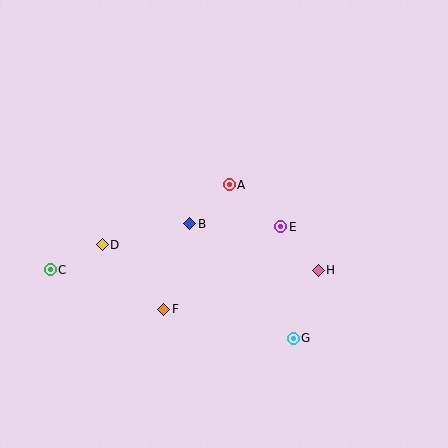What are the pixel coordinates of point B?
Point B is at (190, 224).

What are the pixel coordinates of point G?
Point G is at (293, 338).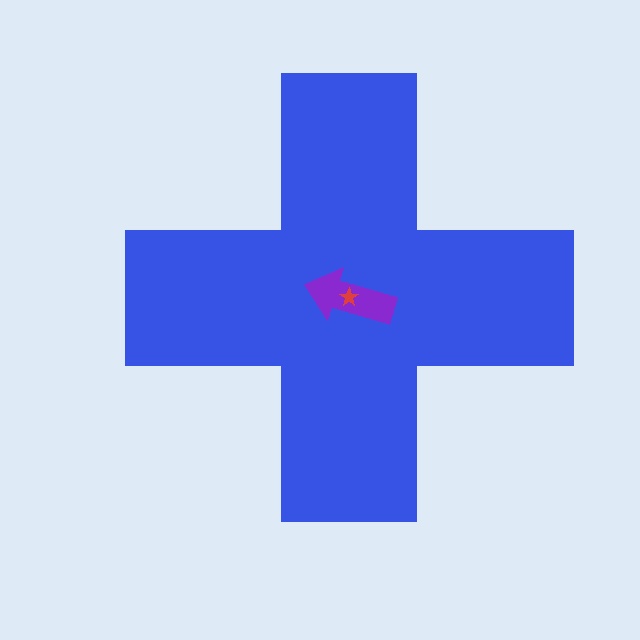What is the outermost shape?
The blue cross.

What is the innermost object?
The red star.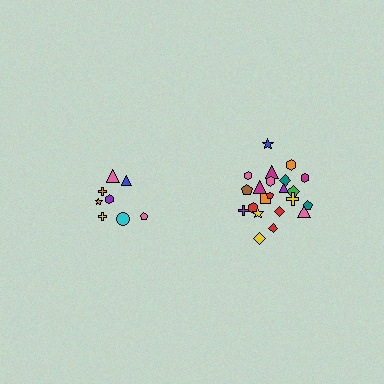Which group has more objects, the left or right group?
The right group.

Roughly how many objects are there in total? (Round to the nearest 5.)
Roughly 30 objects in total.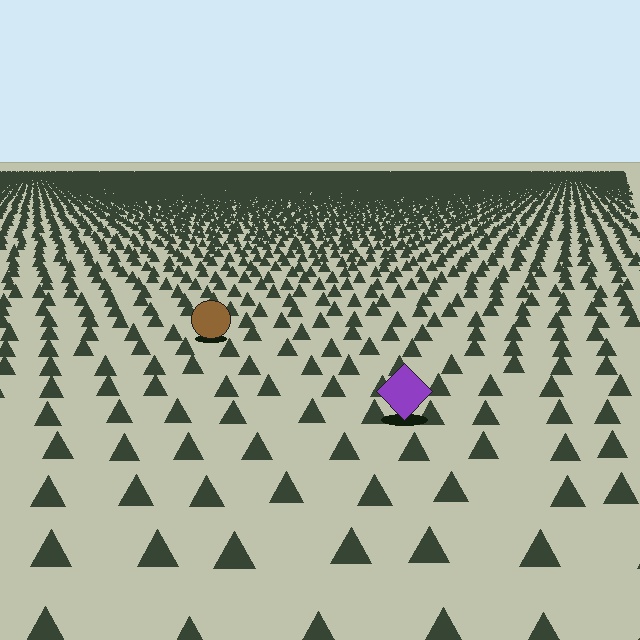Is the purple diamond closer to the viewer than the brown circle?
Yes. The purple diamond is closer — you can tell from the texture gradient: the ground texture is coarser near it.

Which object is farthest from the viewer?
The brown circle is farthest from the viewer. It appears smaller and the ground texture around it is denser.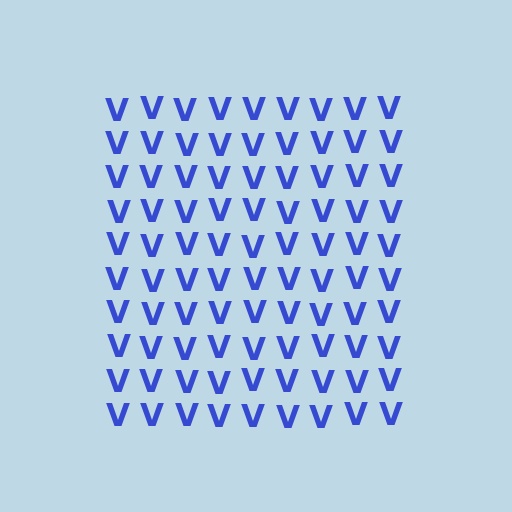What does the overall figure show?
The overall figure shows a square.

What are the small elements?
The small elements are letter V's.